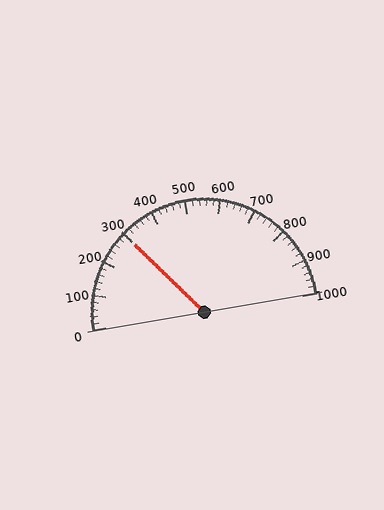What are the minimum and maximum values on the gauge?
The gauge ranges from 0 to 1000.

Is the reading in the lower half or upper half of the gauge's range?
The reading is in the lower half of the range (0 to 1000).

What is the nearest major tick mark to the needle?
The nearest major tick mark is 300.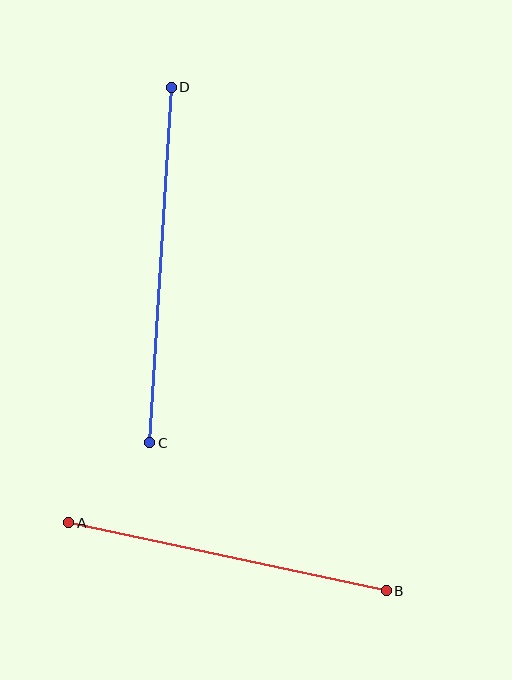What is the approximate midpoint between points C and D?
The midpoint is at approximately (161, 265) pixels.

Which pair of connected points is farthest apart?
Points C and D are farthest apart.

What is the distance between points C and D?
The distance is approximately 356 pixels.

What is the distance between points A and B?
The distance is approximately 325 pixels.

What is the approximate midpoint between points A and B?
The midpoint is at approximately (227, 557) pixels.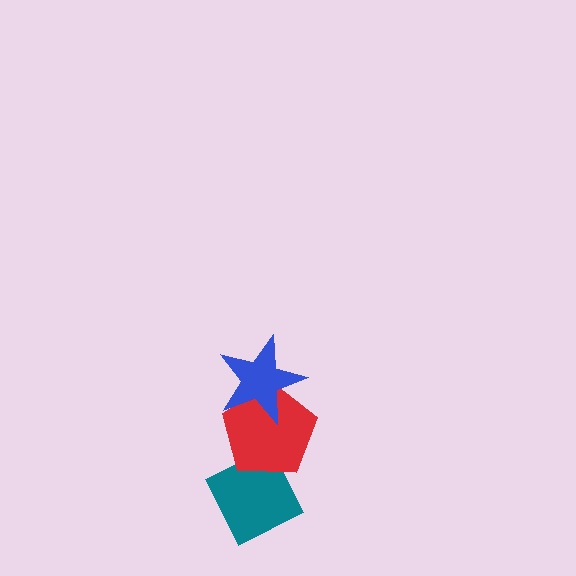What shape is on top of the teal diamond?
The red pentagon is on top of the teal diamond.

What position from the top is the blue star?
The blue star is 1st from the top.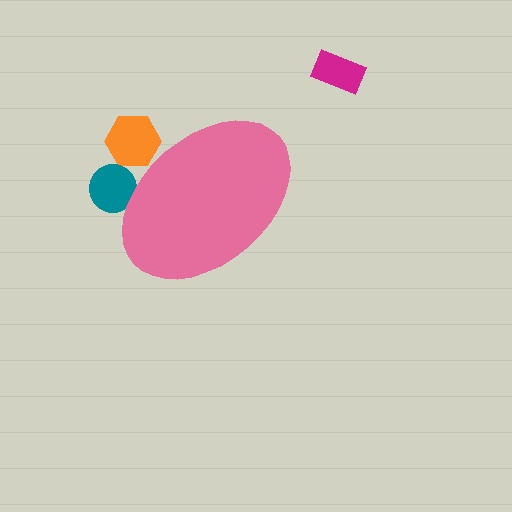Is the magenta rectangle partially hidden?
No, the magenta rectangle is fully visible.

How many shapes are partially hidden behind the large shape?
2 shapes are partially hidden.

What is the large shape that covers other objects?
A pink ellipse.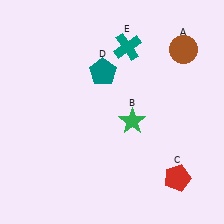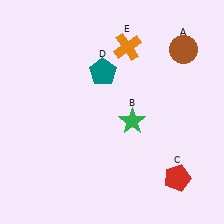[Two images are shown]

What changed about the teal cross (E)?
In Image 1, E is teal. In Image 2, it changed to orange.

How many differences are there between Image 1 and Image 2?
There is 1 difference between the two images.